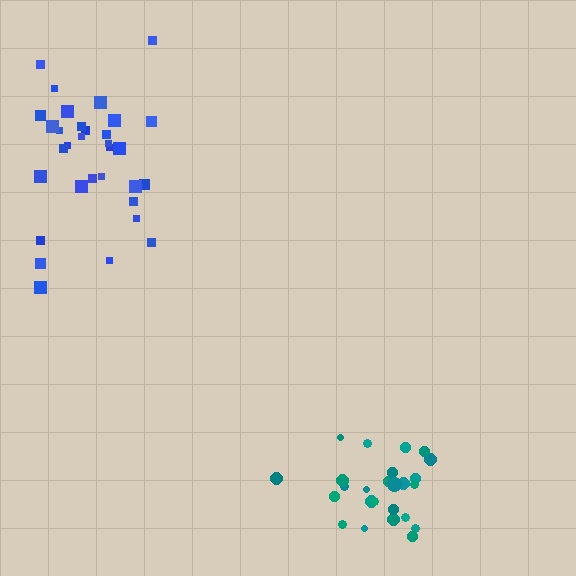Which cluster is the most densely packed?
Teal.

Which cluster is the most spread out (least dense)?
Blue.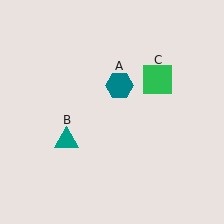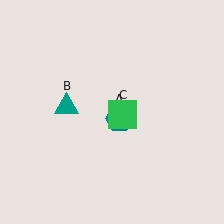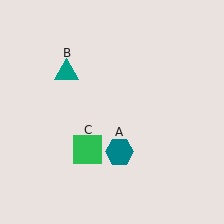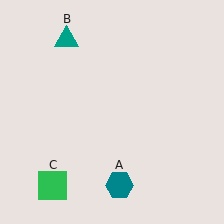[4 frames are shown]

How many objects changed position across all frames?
3 objects changed position: teal hexagon (object A), teal triangle (object B), green square (object C).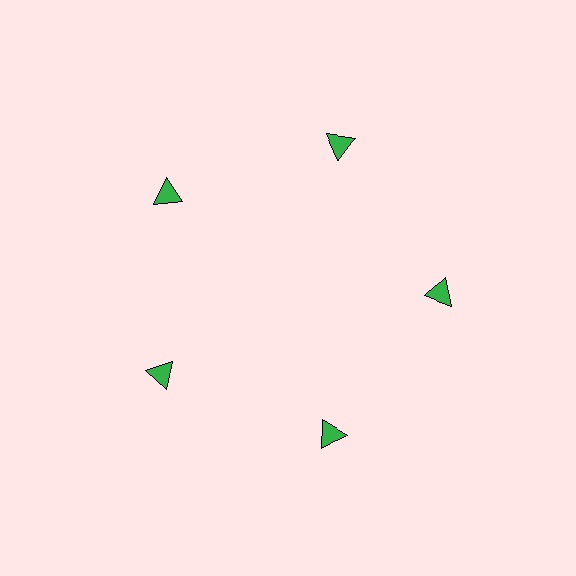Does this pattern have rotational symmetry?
Yes, this pattern has 5-fold rotational symmetry. It looks the same after rotating 72 degrees around the center.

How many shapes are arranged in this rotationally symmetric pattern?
There are 5 shapes, arranged in 5 groups of 1.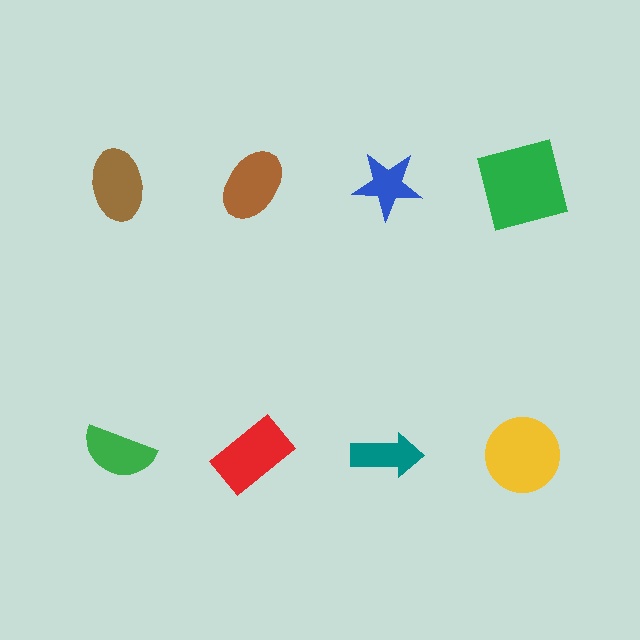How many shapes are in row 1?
4 shapes.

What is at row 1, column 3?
A blue star.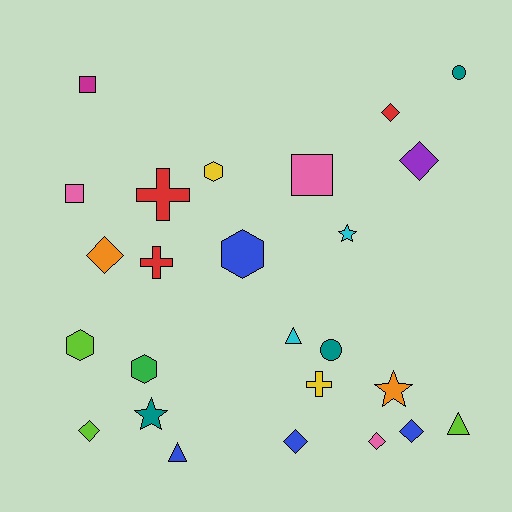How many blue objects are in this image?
There are 4 blue objects.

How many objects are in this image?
There are 25 objects.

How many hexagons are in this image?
There are 4 hexagons.